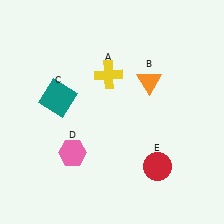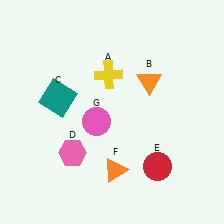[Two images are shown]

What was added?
An orange triangle (F), a pink circle (G) were added in Image 2.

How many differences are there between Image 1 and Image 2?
There are 2 differences between the two images.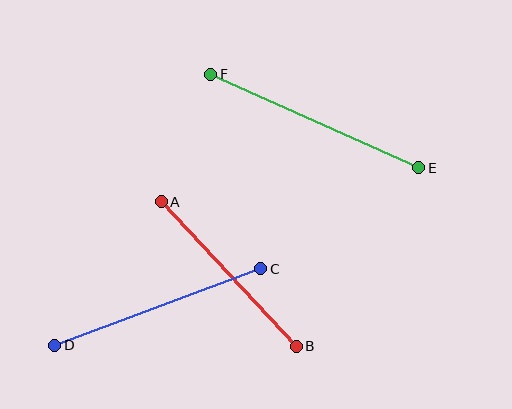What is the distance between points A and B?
The distance is approximately 198 pixels.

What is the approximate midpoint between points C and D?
The midpoint is at approximately (158, 307) pixels.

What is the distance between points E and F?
The distance is approximately 228 pixels.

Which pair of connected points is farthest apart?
Points E and F are farthest apart.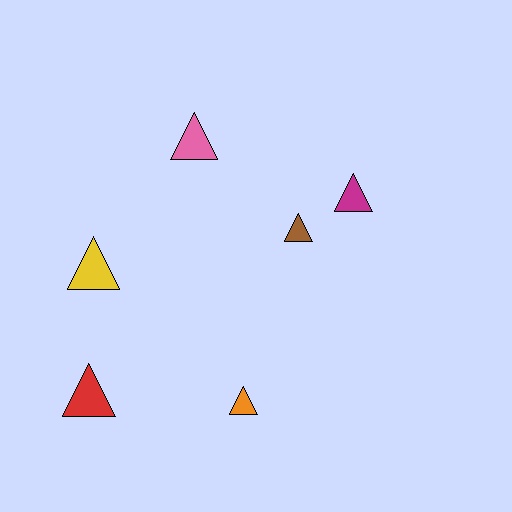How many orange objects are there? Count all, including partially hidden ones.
There is 1 orange object.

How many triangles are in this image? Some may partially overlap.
There are 6 triangles.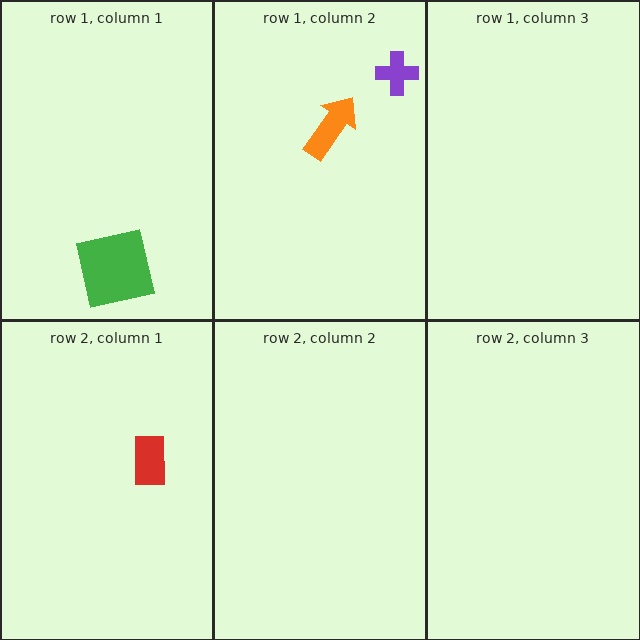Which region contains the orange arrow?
The row 1, column 2 region.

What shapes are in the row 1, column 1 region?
The green square.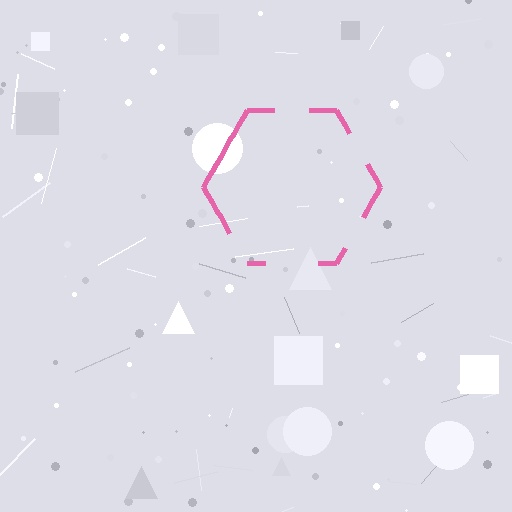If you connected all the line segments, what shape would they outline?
They would outline a hexagon.